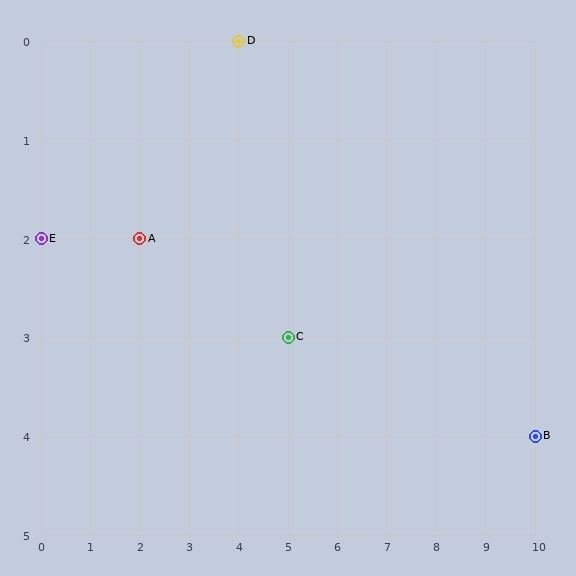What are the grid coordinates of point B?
Point B is at grid coordinates (10, 4).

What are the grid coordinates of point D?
Point D is at grid coordinates (4, 0).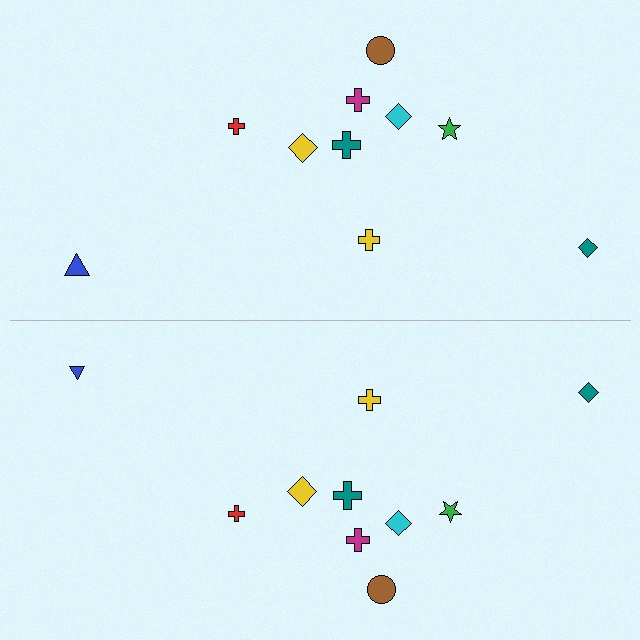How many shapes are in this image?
There are 20 shapes in this image.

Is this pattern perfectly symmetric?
No, the pattern is not perfectly symmetric. The blue triangle on the bottom side has a different size than its mirror counterpart.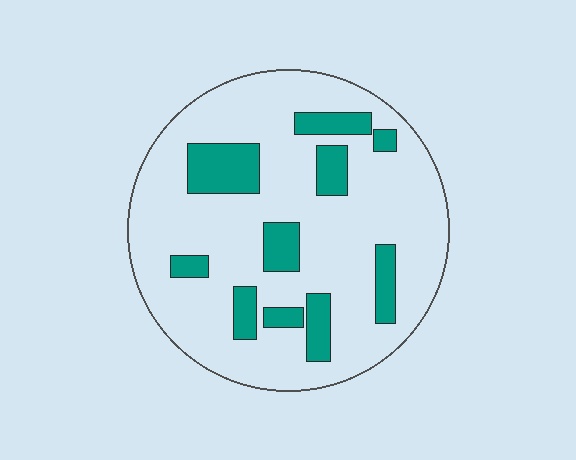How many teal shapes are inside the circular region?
10.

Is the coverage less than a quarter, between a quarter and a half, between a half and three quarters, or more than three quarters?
Less than a quarter.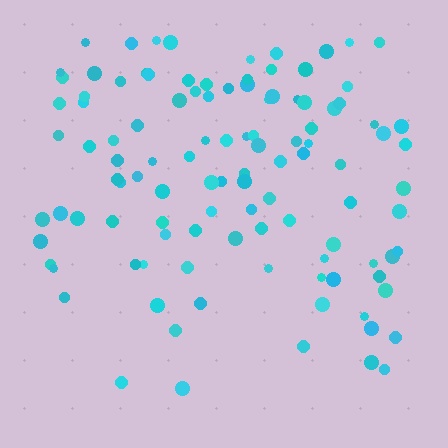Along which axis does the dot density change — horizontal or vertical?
Vertical.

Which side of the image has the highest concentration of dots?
The top.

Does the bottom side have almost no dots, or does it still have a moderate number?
Still a moderate number, just noticeably fewer than the top.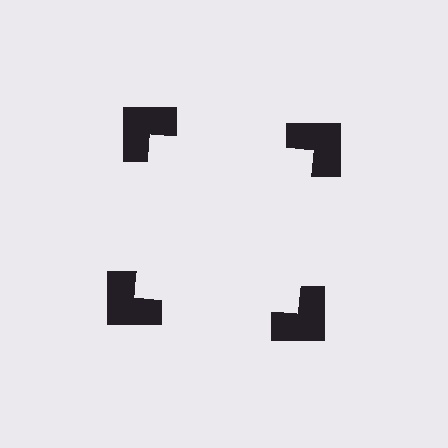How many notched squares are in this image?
There are 4 — one at each vertex of the illusory square.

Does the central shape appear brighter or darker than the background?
It typically appears slightly brighter than the background, even though no actual brightness change is drawn.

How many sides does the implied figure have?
4 sides.